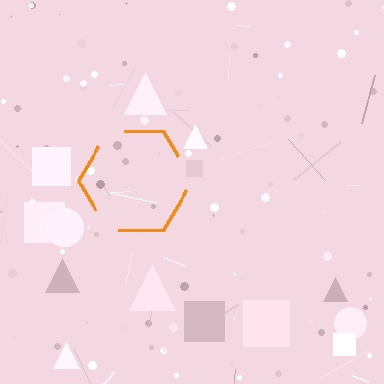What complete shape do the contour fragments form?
The contour fragments form a hexagon.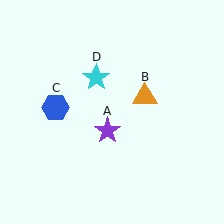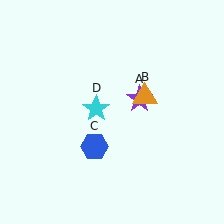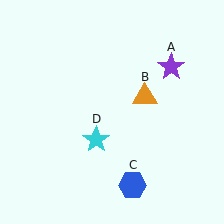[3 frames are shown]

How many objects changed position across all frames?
3 objects changed position: purple star (object A), blue hexagon (object C), cyan star (object D).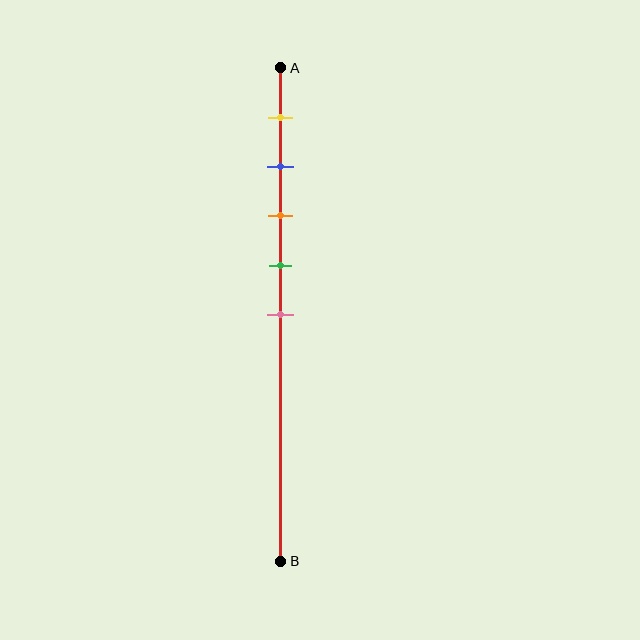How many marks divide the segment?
There are 5 marks dividing the segment.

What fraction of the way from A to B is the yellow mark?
The yellow mark is approximately 10% (0.1) of the way from A to B.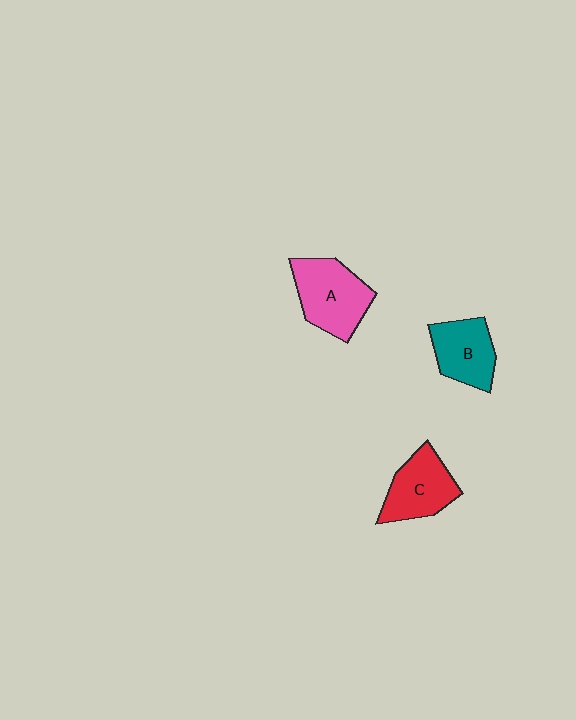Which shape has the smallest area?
Shape B (teal).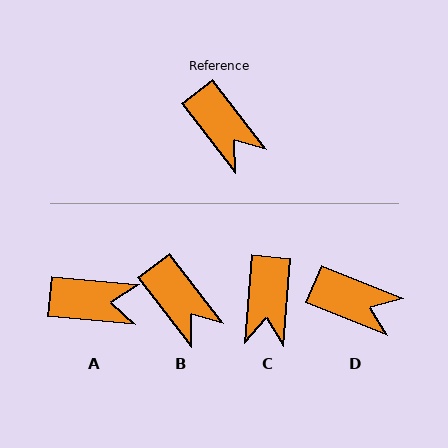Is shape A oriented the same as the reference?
No, it is off by about 48 degrees.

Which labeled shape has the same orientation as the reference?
B.